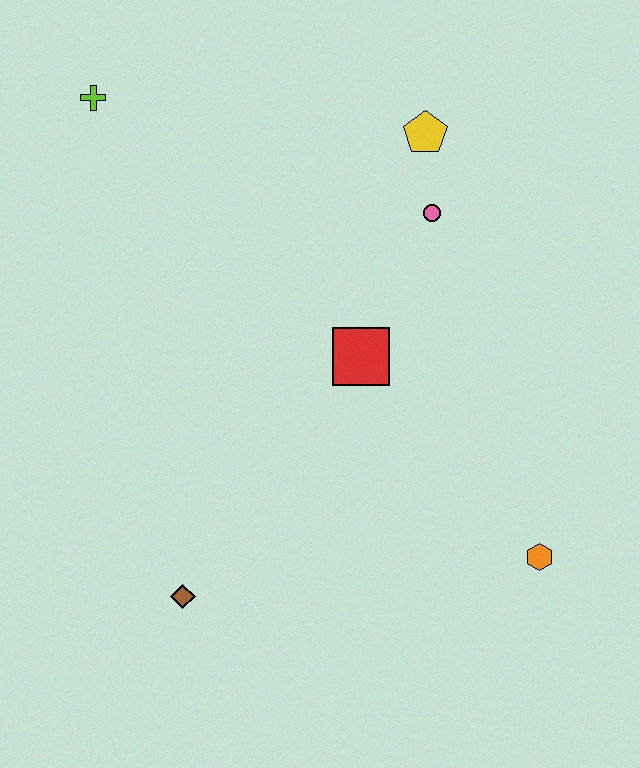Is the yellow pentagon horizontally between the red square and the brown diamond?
No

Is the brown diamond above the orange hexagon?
No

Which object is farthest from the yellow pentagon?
The brown diamond is farthest from the yellow pentagon.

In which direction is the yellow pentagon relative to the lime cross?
The yellow pentagon is to the right of the lime cross.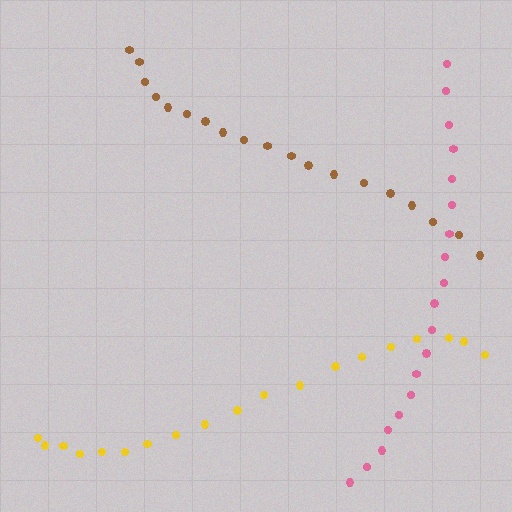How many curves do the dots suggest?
There are 3 distinct paths.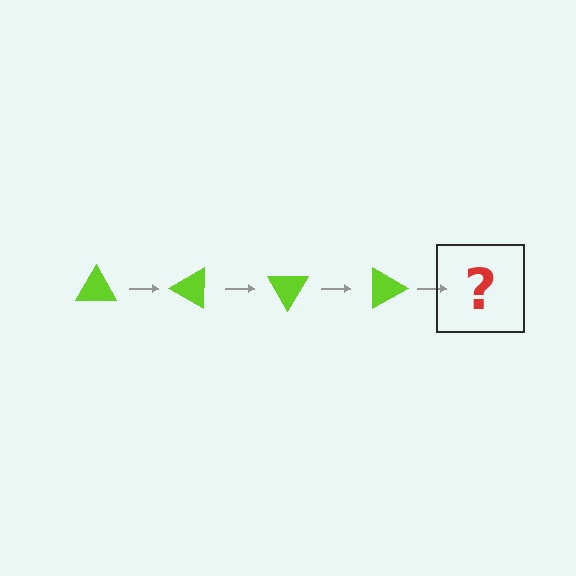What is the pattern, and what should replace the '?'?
The pattern is that the triangle rotates 30 degrees each step. The '?' should be a lime triangle rotated 120 degrees.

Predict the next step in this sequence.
The next step is a lime triangle rotated 120 degrees.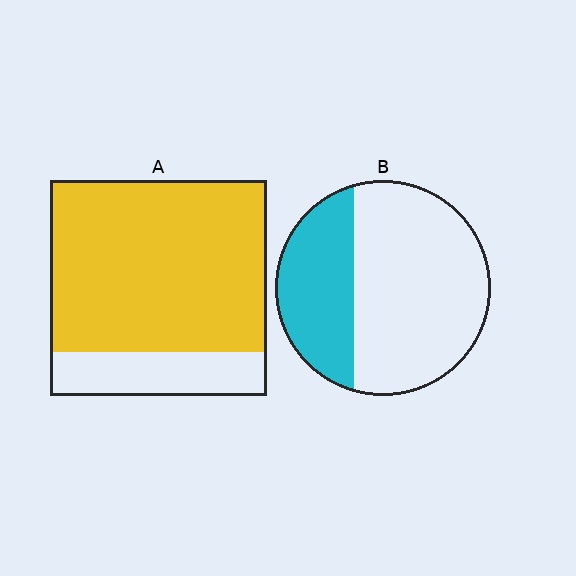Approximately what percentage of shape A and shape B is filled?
A is approximately 80% and B is approximately 35%.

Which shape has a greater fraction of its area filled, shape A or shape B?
Shape A.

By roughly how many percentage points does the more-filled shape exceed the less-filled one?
By roughly 45 percentage points (A over B).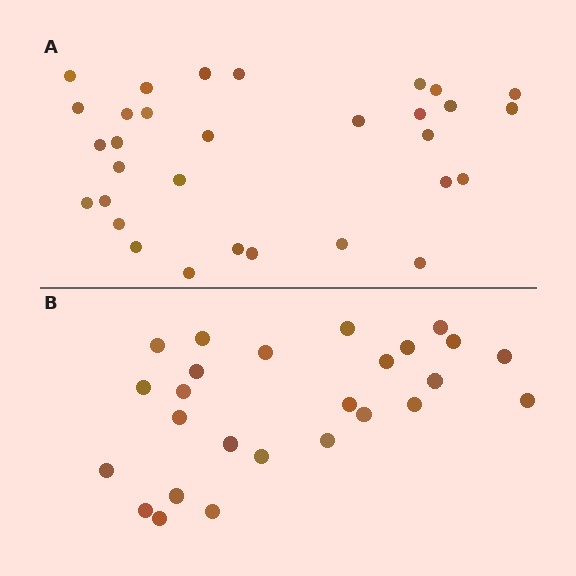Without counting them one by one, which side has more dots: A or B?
Region A (the top region) has more dots.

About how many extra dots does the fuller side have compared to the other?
Region A has about 5 more dots than region B.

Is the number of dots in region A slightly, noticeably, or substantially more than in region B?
Region A has only slightly more — the two regions are fairly close. The ratio is roughly 1.2 to 1.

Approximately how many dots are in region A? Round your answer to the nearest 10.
About 30 dots. (The exact count is 31, which rounds to 30.)